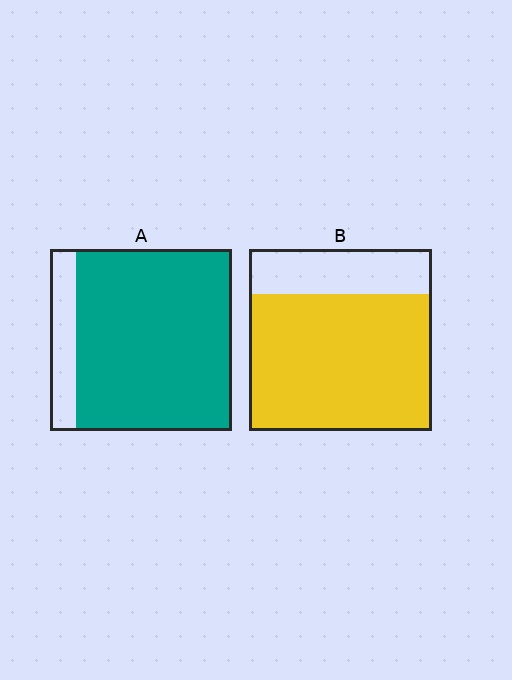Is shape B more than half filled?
Yes.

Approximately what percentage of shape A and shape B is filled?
A is approximately 85% and B is approximately 75%.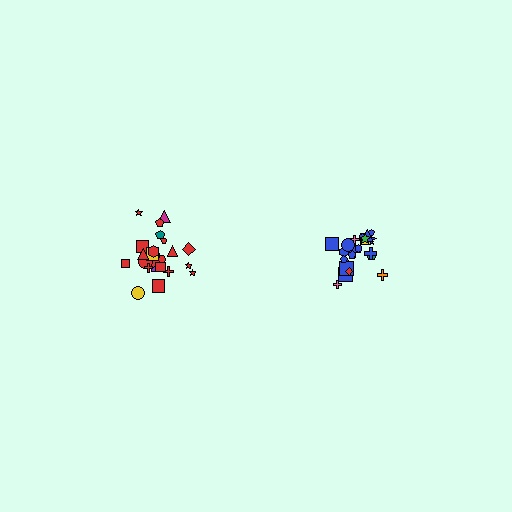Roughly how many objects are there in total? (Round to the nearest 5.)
Roughly 45 objects in total.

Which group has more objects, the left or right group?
The left group.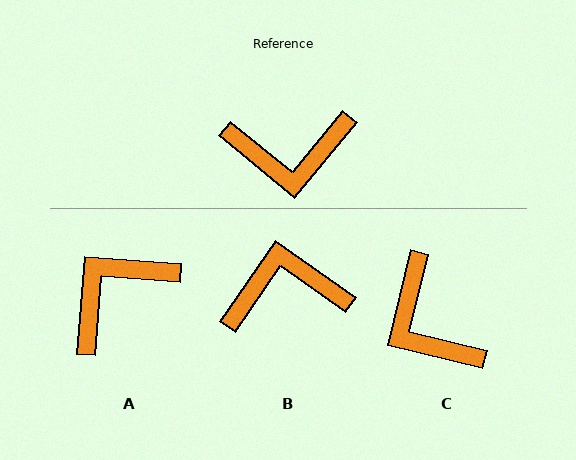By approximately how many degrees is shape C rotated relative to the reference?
Approximately 64 degrees clockwise.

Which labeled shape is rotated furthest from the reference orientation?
B, about 175 degrees away.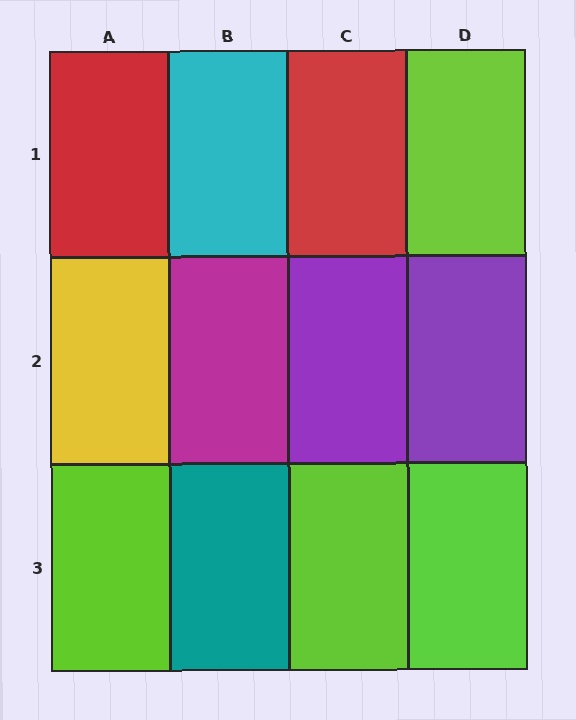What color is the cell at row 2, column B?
Magenta.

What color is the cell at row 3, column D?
Lime.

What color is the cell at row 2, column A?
Yellow.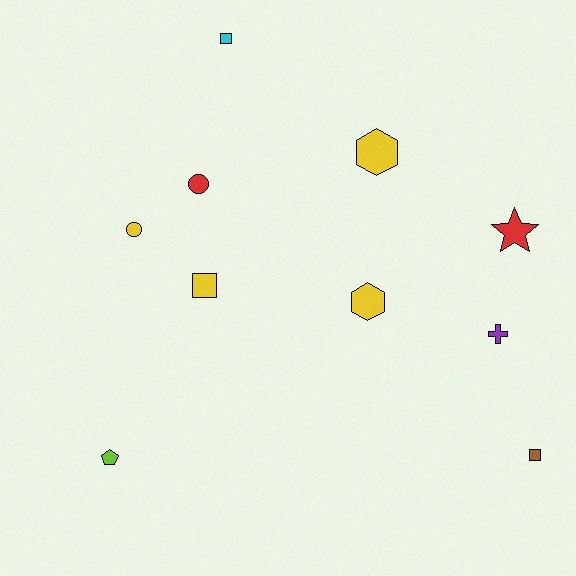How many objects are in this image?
There are 10 objects.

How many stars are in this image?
There is 1 star.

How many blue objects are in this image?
There are no blue objects.